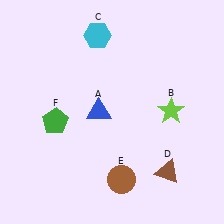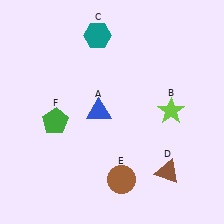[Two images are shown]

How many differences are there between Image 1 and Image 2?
There is 1 difference between the two images.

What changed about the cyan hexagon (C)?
In Image 1, C is cyan. In Image 2, it changed to teal.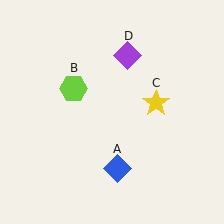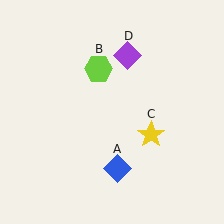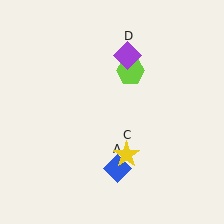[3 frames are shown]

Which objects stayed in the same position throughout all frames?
Blue diamond (object A) and purple diamond (object D) remained stationary.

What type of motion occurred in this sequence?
The lime hexagon (object B), yellow star (object C) rotated clockwise around the center of the scene.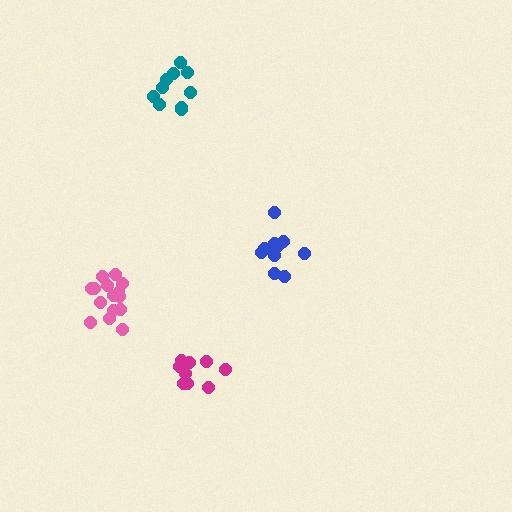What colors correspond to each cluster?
The clusters are colored: blue, teal, pink, magenta.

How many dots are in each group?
Group 1: 12 dots, Group 2: 10 dots, Group 3: 15 dots, Group 4: 9 dots (46 total).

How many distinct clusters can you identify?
There are 4 distinct clusters.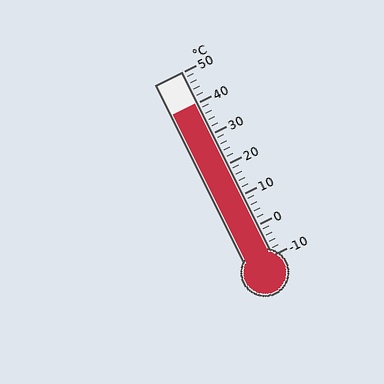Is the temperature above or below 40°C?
The temperature is at 40°C.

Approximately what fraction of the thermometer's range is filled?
The thermometer is filled to approximately 85% of its range.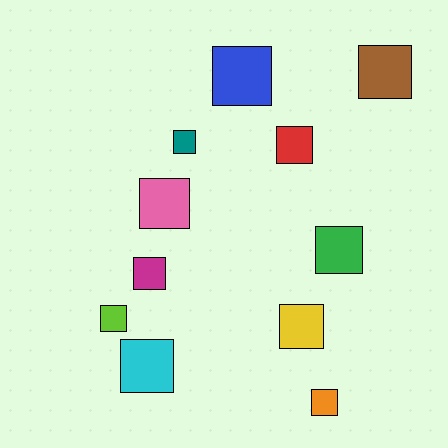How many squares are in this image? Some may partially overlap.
There are 11 squares.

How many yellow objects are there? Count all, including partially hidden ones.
There is 1 yellow object.